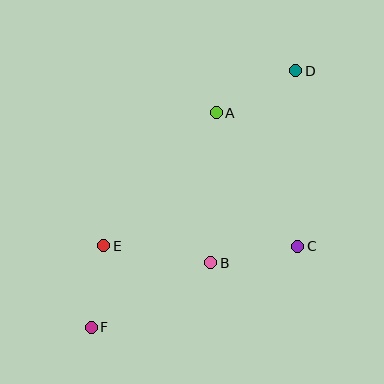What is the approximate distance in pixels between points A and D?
The distance between A and D is approximately 90 pixels.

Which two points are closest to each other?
Points E and F are closest to each other.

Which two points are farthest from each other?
Points D and F are farthest from each other.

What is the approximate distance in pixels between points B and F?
The distance between B and F is approximately 135 pixels.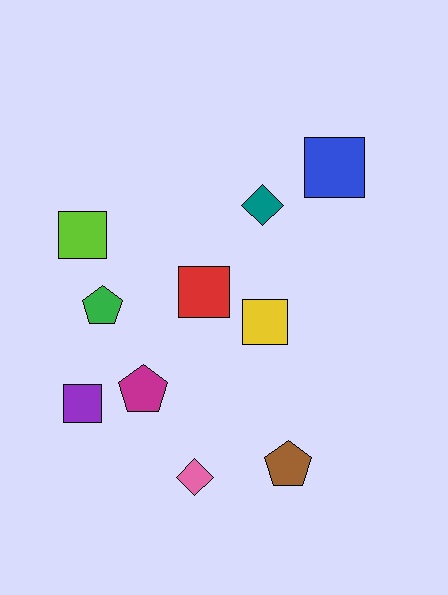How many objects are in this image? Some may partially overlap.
There are 10 objects.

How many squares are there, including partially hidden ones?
There are 5 squares.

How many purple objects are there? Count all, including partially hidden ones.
There is 1 purple object.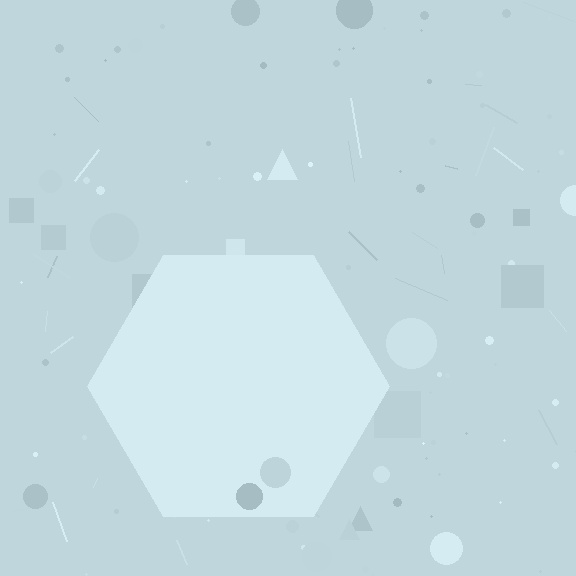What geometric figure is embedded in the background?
A hexagon is embedded in the background.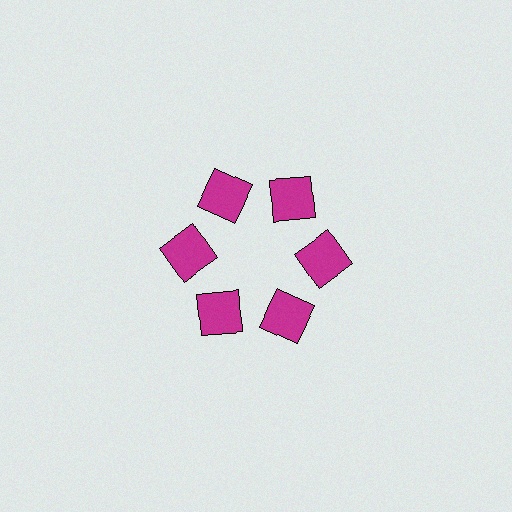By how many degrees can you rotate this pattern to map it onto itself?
The pattern maps onto itself every 60 degrees of rotation.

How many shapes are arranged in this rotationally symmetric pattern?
There are 6 shapes, arranged in 6 groups of 1.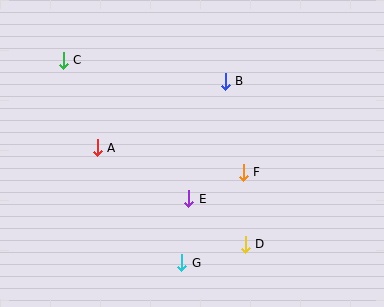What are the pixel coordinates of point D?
Point D is at (245, 244).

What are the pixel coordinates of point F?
Point F is at (243, 172).